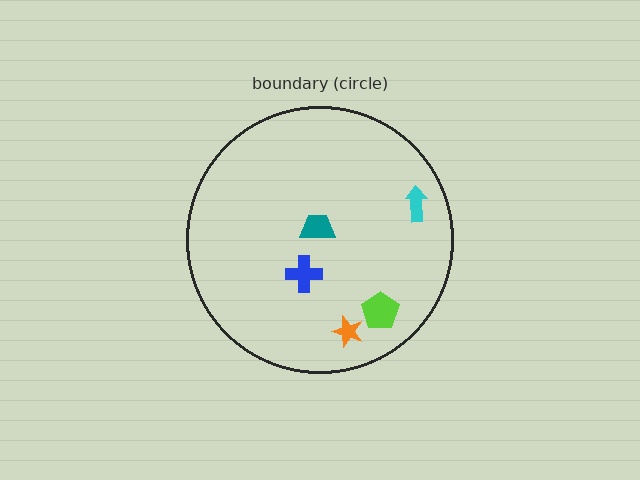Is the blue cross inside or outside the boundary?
Inside.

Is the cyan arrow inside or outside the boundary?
Inside.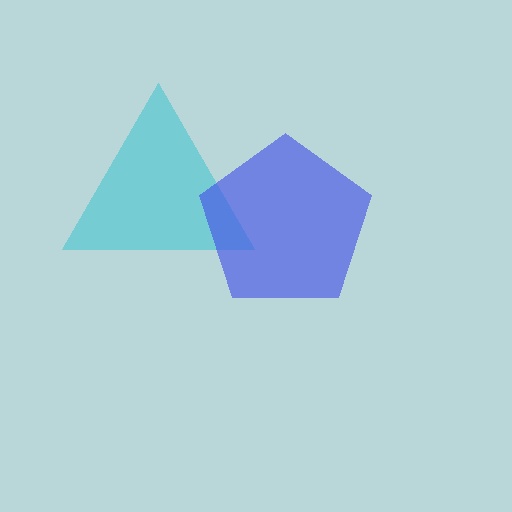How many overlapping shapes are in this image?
There are 2 overlapping shapes in the image.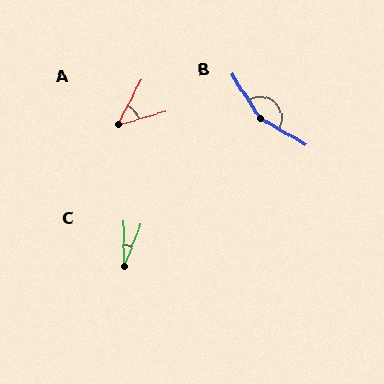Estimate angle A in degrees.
Approximately 47 degrees.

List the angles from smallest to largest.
C (22°), A (47°), B (152°).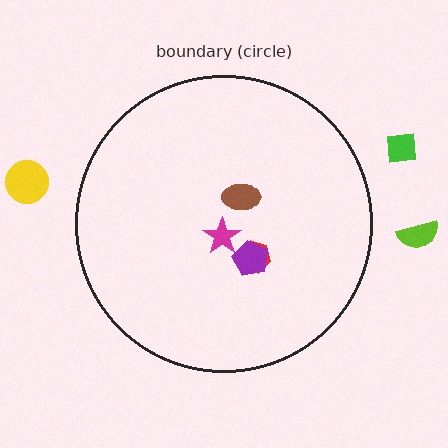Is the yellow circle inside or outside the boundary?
Outside.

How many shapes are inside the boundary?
4 inside, 3 outside.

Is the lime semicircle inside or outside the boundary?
Outside.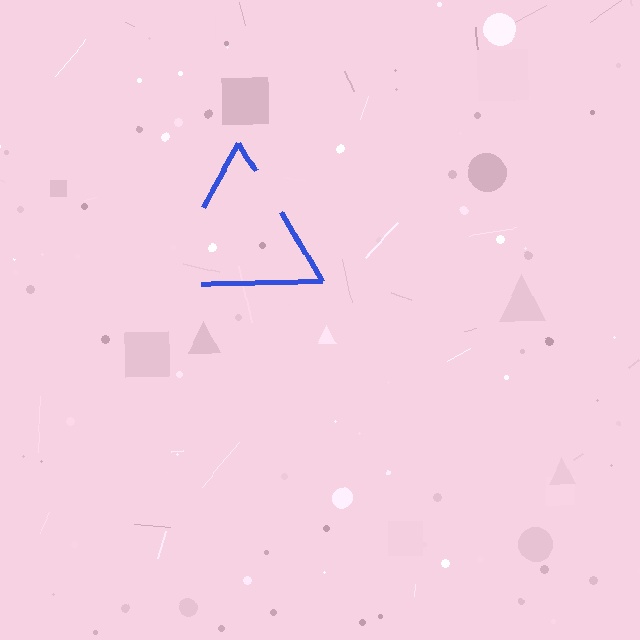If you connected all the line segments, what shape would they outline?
They would outline a triangle.